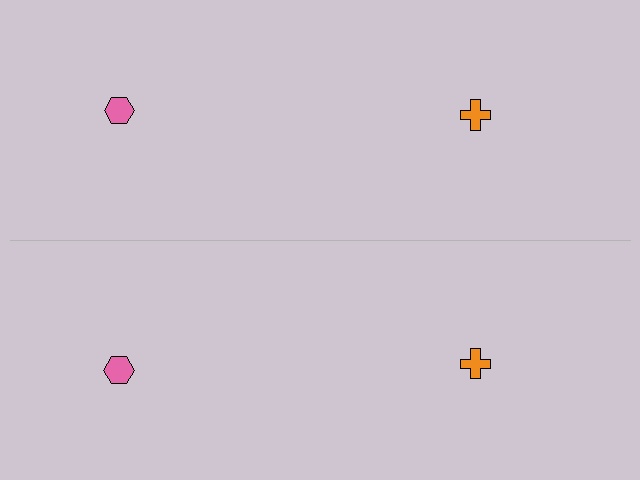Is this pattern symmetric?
Yes, this pattern has bilateral (reflection) symmetry.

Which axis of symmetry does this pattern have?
The pattern has a horizontal axis of symmetry running through the center of the image.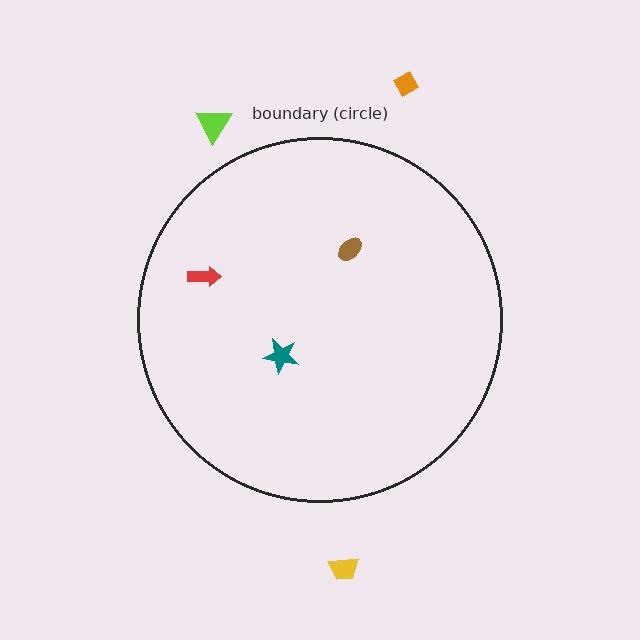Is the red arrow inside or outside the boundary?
Inside.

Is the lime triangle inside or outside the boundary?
Outside.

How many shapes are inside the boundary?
3 inside, 3 outside.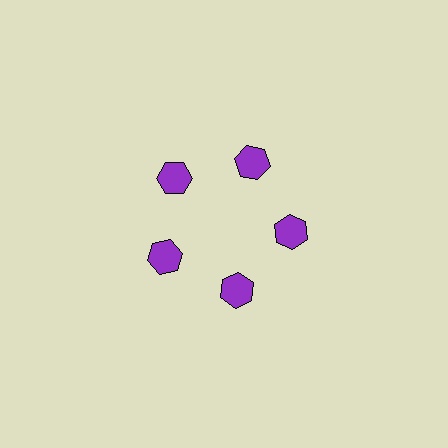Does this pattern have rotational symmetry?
Yes, this pattern has 5-fold rotational symmetry. It looks the same after rotating 72 degrees around the center.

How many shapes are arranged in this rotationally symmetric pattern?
There are 5 shapes, arranged in 5 groups of 1.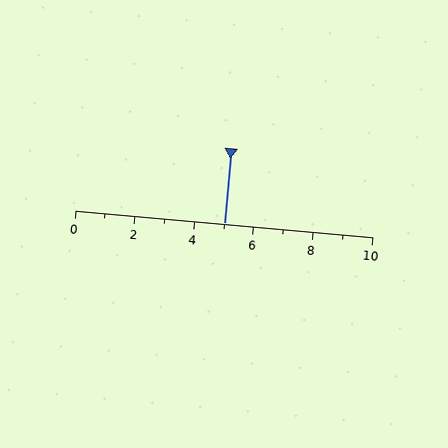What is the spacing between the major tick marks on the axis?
The major ticks are spaced 2 apart.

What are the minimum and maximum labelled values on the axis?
The axis runs from 0 to 10.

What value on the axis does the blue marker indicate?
The marker indicates approximately 5.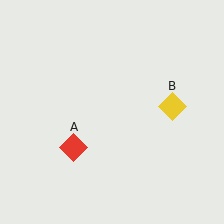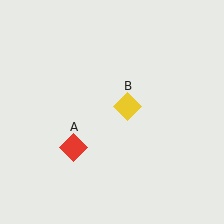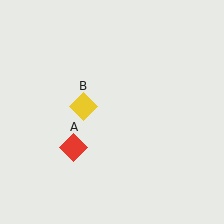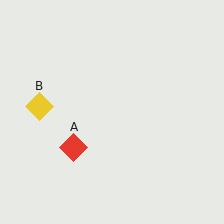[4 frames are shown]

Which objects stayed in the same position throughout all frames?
Red diamond (object A) remained stationary.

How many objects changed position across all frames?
1 object changed position: yellow diamond (object B).